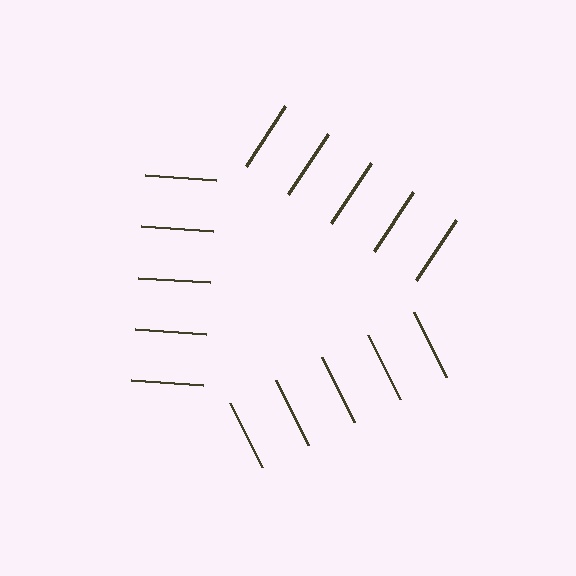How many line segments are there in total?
15 — 5 along each of the 3 edges.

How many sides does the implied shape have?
3 sides — the line-ends trace a triangle.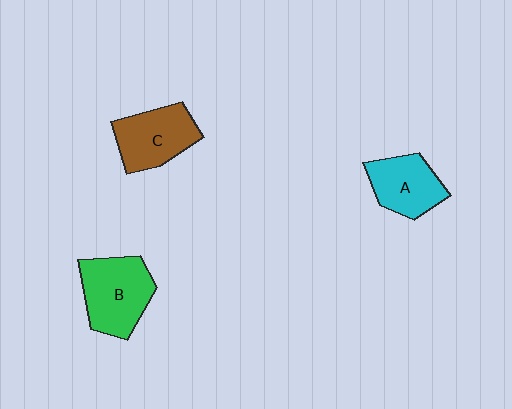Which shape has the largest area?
Shape B (green).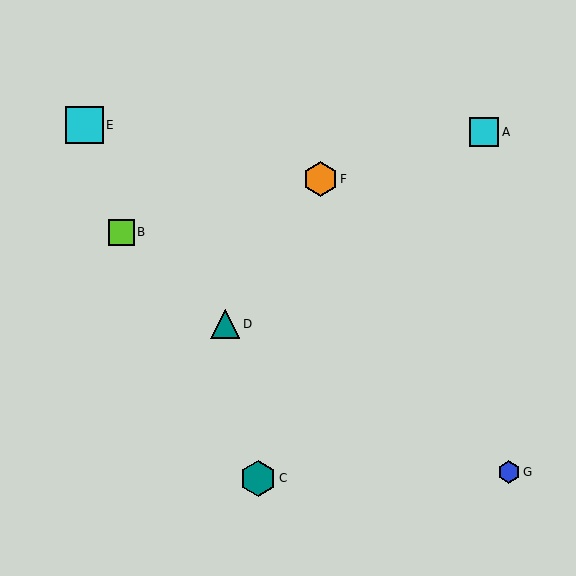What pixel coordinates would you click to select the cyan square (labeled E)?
Click at (84, 125) to select the cyan square E.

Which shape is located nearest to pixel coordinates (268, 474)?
The teal hexagon (labeled C) at (258, 478) is nearest to that location.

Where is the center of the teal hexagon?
The center of the teal hexagon is at (258, 478).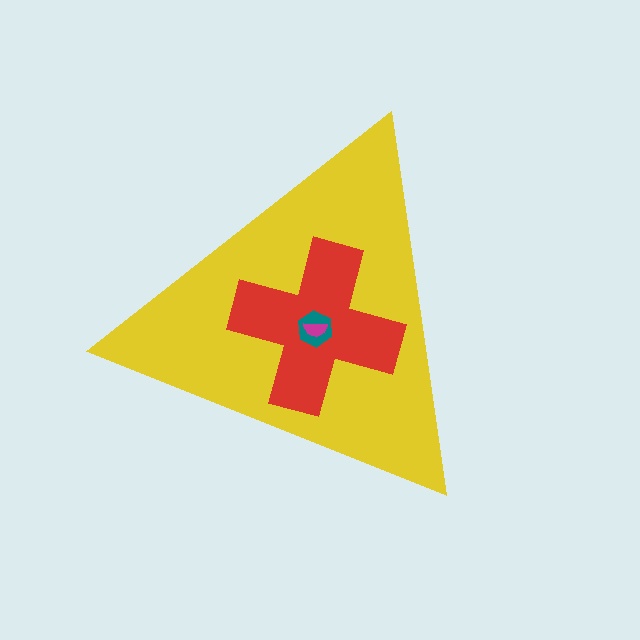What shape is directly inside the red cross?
The teal hexagon.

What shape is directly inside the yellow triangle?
The red cross.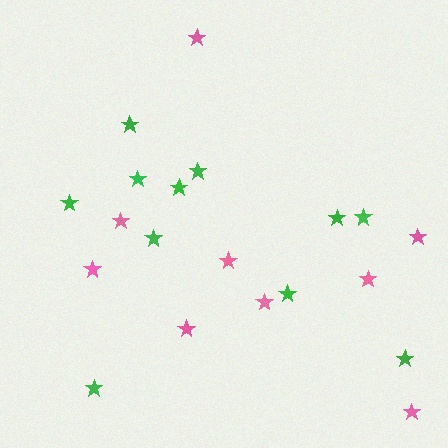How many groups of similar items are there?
There are 2 groups: one group of green stars (11) and one group of pink stars (9).